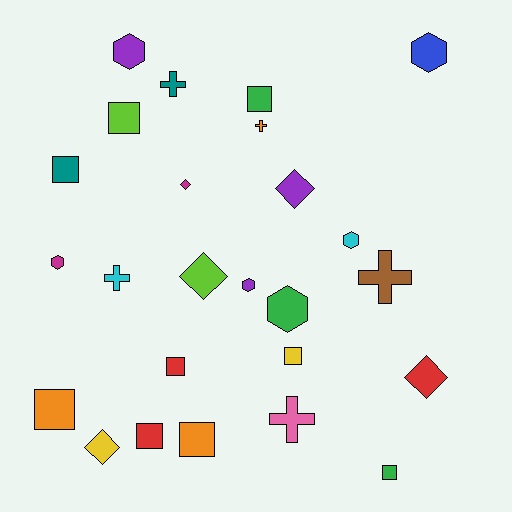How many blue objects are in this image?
There is 1 blue object.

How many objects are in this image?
There are 25 objects.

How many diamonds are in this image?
There are 5 diamonds.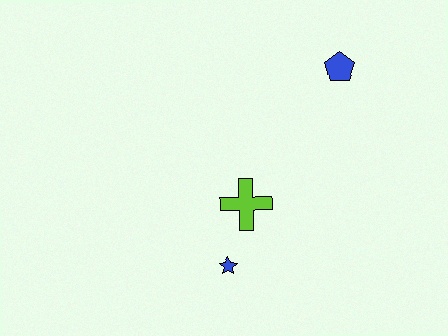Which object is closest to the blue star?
The lime cross is closest to the blue star.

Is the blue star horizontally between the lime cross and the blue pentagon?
No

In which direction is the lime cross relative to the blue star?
The lime cross is above the blue star.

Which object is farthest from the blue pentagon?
The blue star is farthest from the blue pentagon.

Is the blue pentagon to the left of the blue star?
No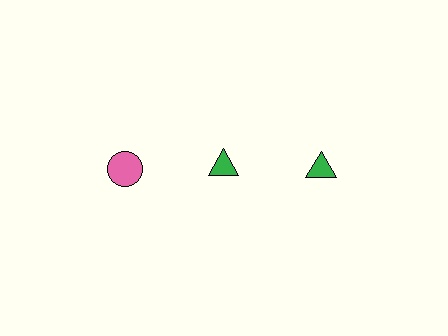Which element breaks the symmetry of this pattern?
The pink circle in the top row, leftmost column breaks the symmetry. All other shapes are green triangles.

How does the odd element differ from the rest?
It differs in both color (pink instead of green) and shape (circle instead of triangle).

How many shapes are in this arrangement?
There are 3 shapes arranged in a grid pattern.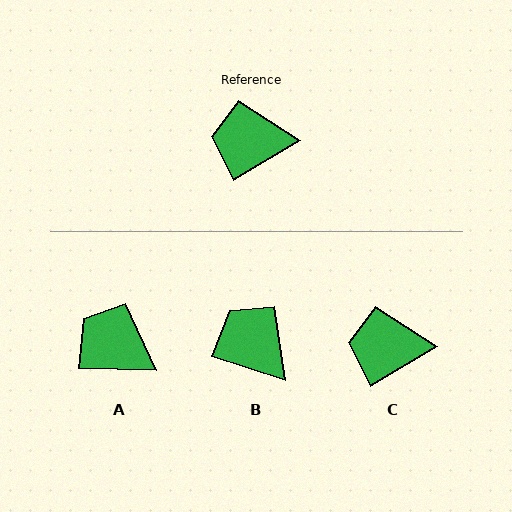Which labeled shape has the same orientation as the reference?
C.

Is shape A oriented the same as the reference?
No, it is off by about 32 degrees.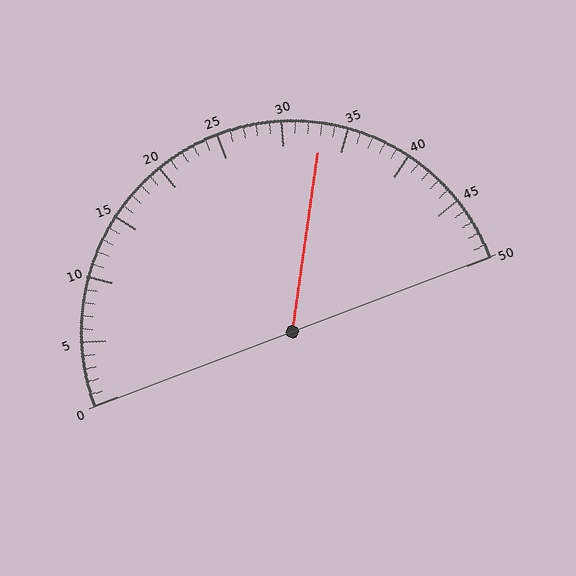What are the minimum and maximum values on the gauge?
The gauge ranges from 0 to 50.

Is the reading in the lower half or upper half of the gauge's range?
The reading is in the upper half of the range (0 to 50).